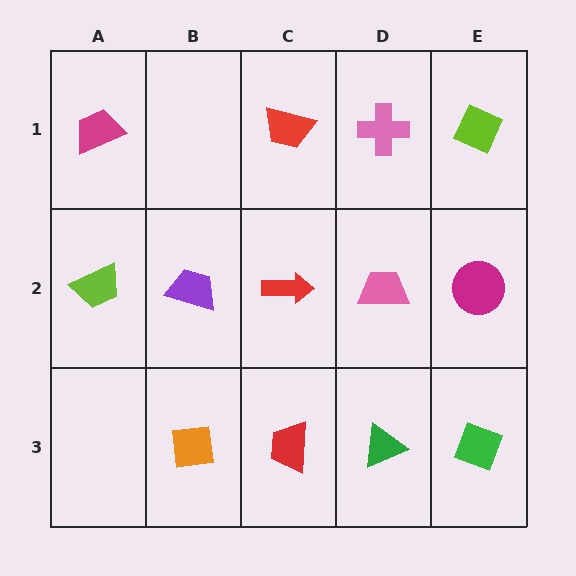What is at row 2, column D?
A pink trapezoid.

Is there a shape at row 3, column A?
No, that cell is empty.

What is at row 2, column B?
A purple trapezoid.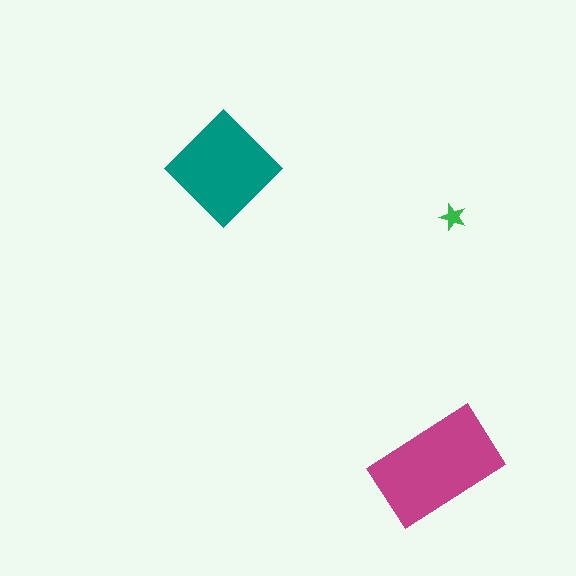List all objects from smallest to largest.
The green star, the teal diamond, the magenta rectangle.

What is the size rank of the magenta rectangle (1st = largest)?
1st.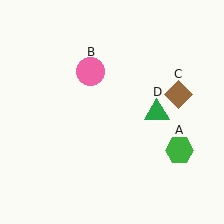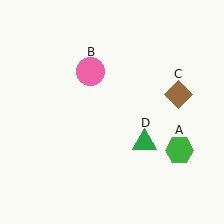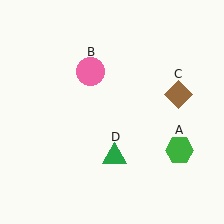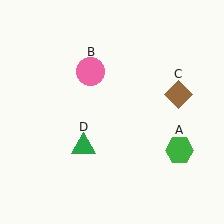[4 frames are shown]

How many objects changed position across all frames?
1 object changed position: green triangle (object D).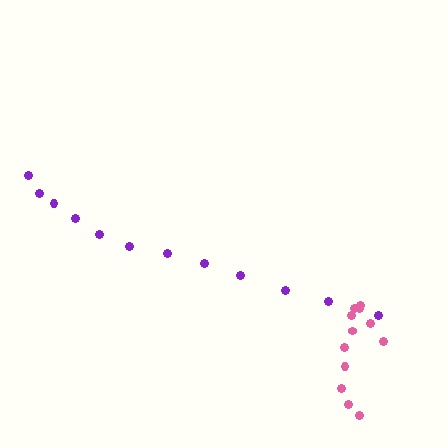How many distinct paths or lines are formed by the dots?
There are 2 distinct paths.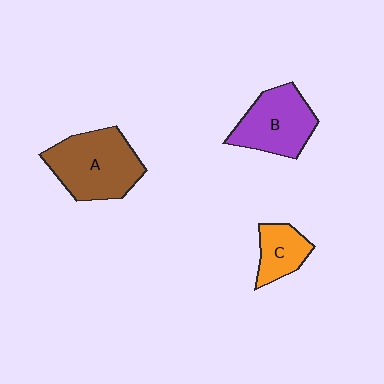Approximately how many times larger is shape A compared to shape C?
Approximately 2.1 times.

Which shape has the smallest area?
Shape C (orange).